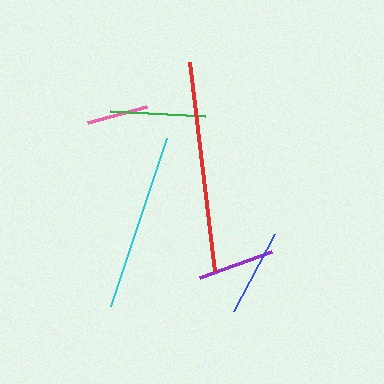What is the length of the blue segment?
The blue segment is approximately 87 pixels long.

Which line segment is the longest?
The red line is the longest at approximately 210 pixels.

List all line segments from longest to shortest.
From longest to shortest: red, cyan, green, blue, purple, pink.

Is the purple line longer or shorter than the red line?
The red line is longer than the purple line.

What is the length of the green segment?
The green segment is approximately 95 pixels long.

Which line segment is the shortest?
The pink line is the shortest at approximately 61 pixels.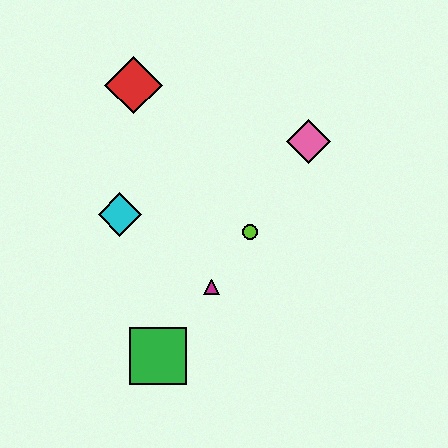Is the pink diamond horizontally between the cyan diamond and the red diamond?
No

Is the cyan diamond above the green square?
Yes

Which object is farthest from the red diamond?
The green square is farthest from the red diamond.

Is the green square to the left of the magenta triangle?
Yes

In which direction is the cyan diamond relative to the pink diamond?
The cyan diamond is to the left of the pink diamond.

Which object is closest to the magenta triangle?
The lime circle is closest to the magenta triangle.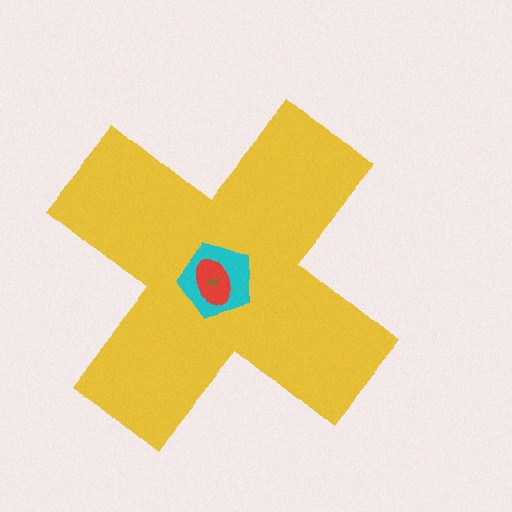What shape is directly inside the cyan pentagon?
The red ellipse.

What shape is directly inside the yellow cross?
The cyan pentagon.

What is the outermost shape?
The yellow cross.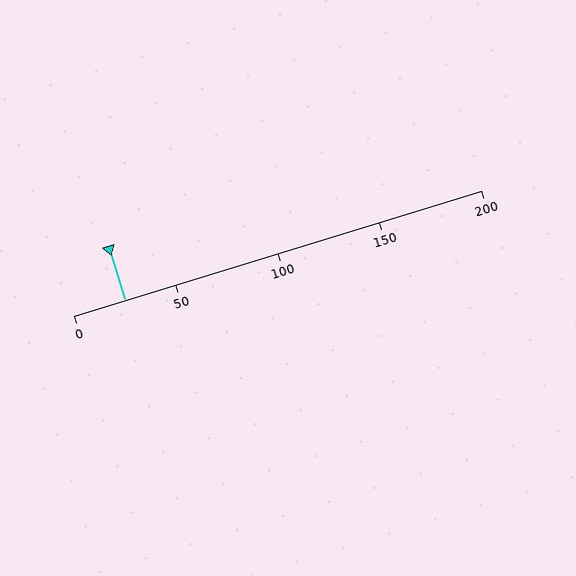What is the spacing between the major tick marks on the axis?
The major ticks are spaced 50 apart.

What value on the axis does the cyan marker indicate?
The marker indicates approximately 25.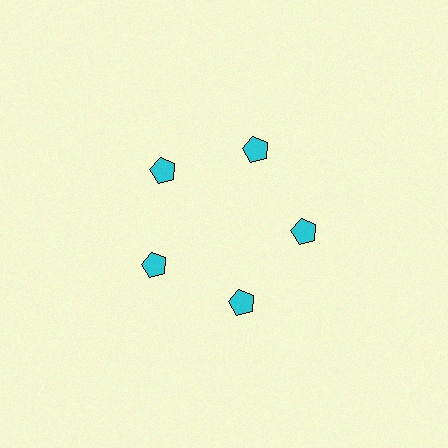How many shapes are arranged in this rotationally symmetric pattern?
There are 5 shapes, arranged in 5 groups of 1.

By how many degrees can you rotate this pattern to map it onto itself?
The pattern maps onto itself every 72 degrees of rotation.